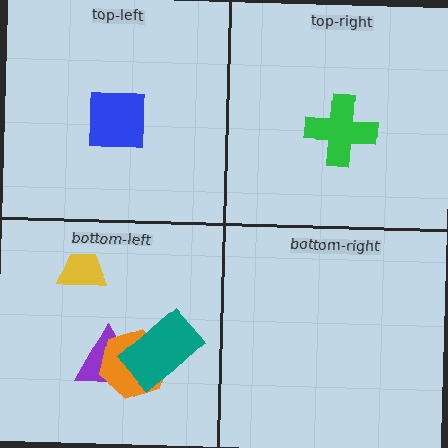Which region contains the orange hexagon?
The bottom-left region.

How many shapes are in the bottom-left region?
4.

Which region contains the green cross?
The top-right region.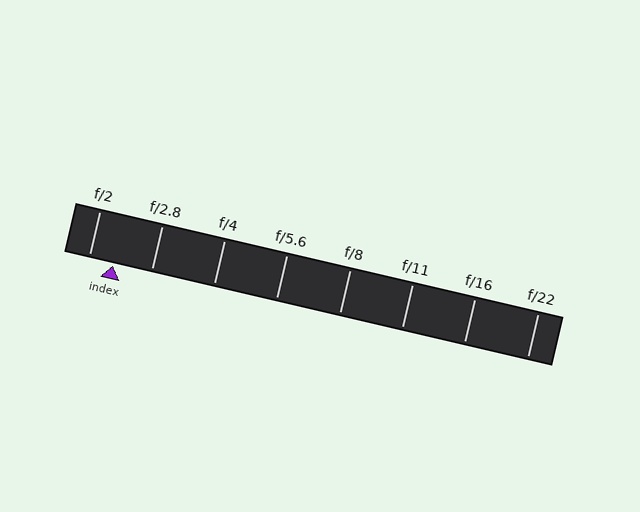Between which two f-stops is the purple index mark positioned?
The index mark is between f/2 and f/2.8.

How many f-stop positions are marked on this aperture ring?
There are 8 f-stop positions marked.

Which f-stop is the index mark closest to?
The index mark is closest to f/2.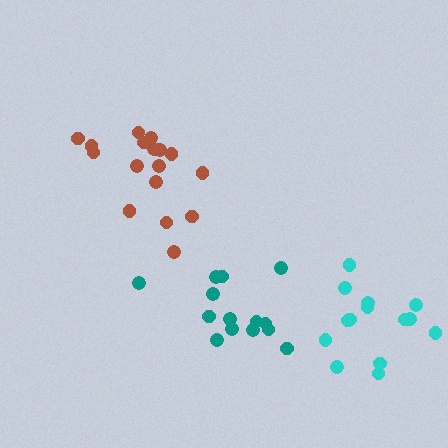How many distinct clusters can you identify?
There are 3 distinct clusters.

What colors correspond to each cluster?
The clusters are colored: teal, brown, cyan.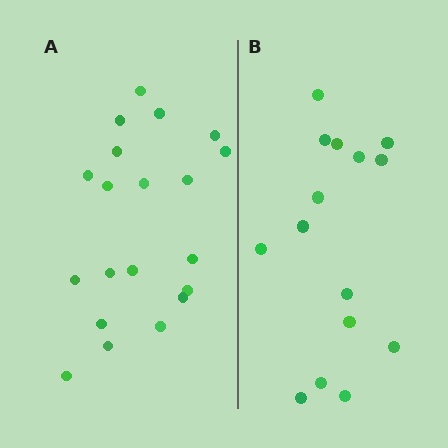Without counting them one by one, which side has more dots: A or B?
Region A (the left region) has more dots.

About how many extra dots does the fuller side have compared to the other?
Region A has about 5 more dots than region B.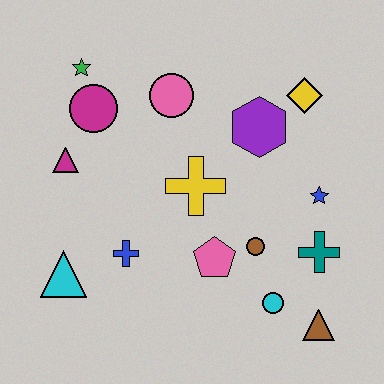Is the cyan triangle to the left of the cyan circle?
Yes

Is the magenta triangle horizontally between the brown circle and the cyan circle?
No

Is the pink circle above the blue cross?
Yes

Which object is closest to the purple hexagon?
The yellow diamond is closest to the purple hexagon.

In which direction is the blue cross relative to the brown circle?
The blue cross is to the left of the brown circle.